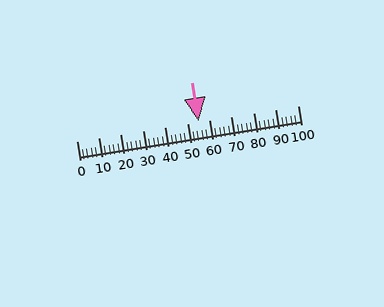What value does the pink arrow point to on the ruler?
The pink arrow points to approximately 55.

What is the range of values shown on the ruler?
The ruler shows values from 0 to 100.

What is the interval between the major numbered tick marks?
The major tick marks are spaced 10 units apart.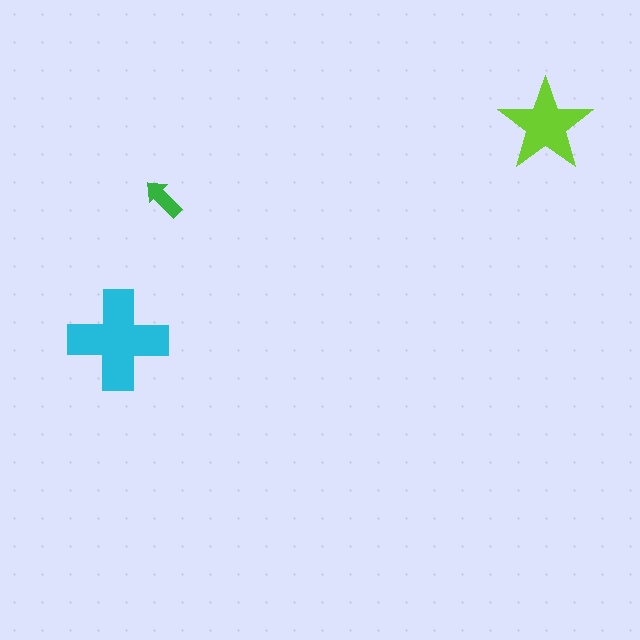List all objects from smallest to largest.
The green arrow, the lime star, the cyan cross.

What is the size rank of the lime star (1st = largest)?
2nd.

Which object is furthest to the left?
The cyan cross is leftmost.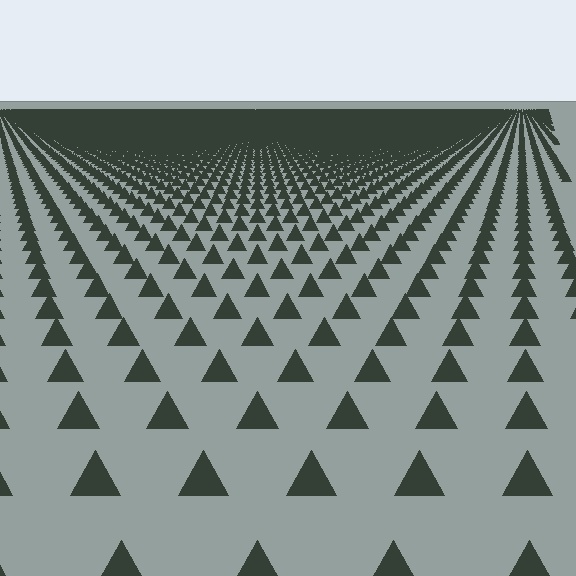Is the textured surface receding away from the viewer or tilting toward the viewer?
The surface is receding away from the viewer. Texture elements get smaller and denser toward the top.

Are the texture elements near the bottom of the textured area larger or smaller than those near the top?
Larger. Near the bottom, elements are closer to the viewer and appear at a bigger on-screen size.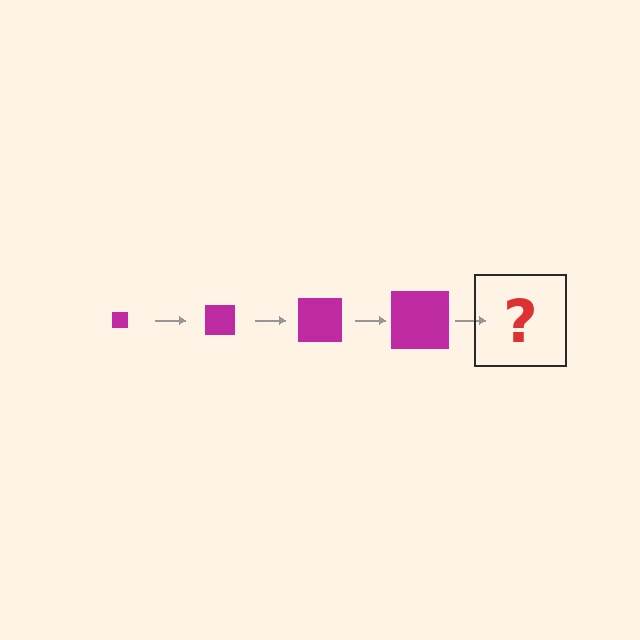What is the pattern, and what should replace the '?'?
The pattern is that the square gets progressively larger each step. The '?' should be a magenta square, larger than the previous one.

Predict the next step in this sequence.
The next step is a magenta square, larger than the previous one.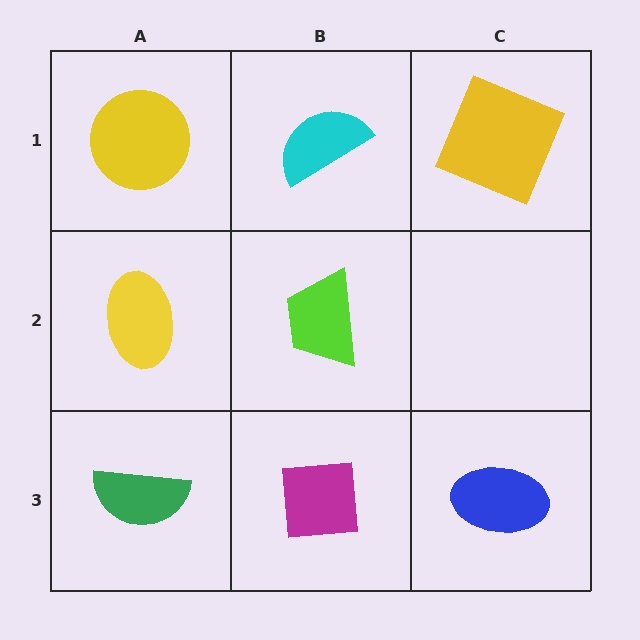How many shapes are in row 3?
3 shapes.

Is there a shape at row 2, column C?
No, that cell is empty.